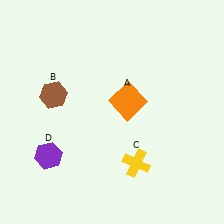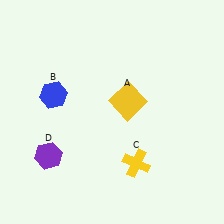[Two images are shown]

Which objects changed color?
A changed from orange to yellow. B changed from brown to blue.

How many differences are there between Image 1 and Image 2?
There are 2 differences between the two images.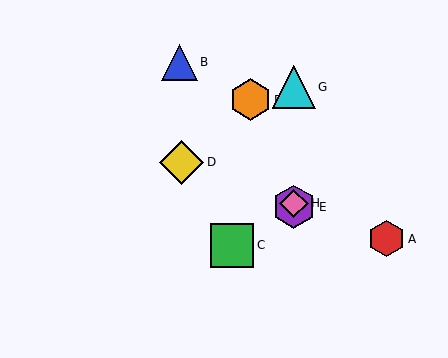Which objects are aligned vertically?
Objects E, G, H are aligned vertically.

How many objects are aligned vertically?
3 objects (E, G, H) are aligned vertically.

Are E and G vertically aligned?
Yes, both are at x≈294.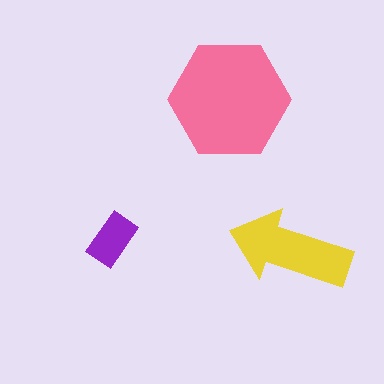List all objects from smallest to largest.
The purple rectangle, the yellow arrow, the pink hexagon.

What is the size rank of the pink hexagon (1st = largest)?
1st.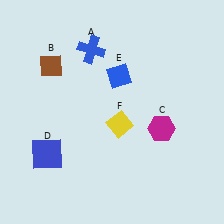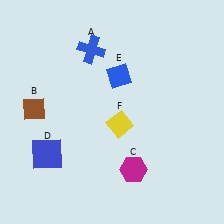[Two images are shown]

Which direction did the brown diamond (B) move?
The brown diamond (B) moved down.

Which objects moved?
The objects that moved are: the brown diamond (B), the magenta hexagon (C).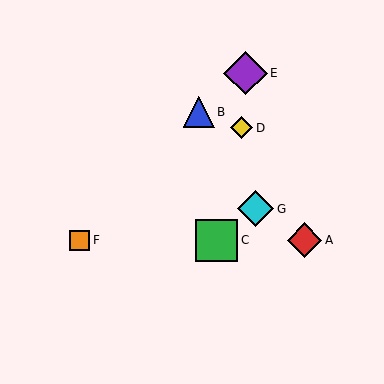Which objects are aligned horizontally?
Objects A, C, F are aligned horizontally.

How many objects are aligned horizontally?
3 objects (A, C, F) are aligned horizontally.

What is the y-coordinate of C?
Object C is at y≈240.